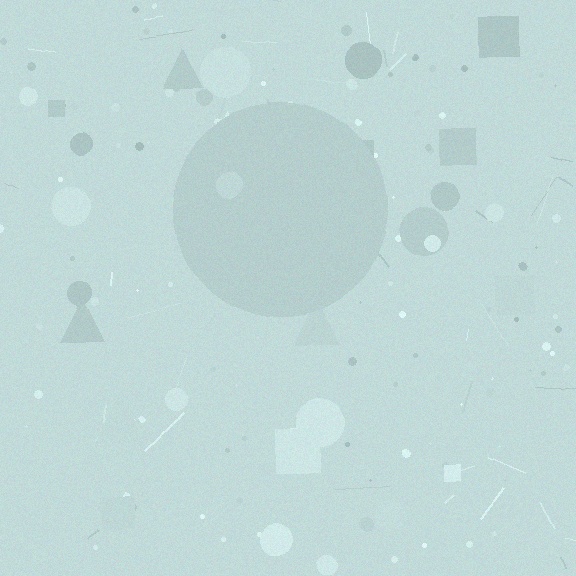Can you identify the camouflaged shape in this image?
The camouflaged shape is a circle.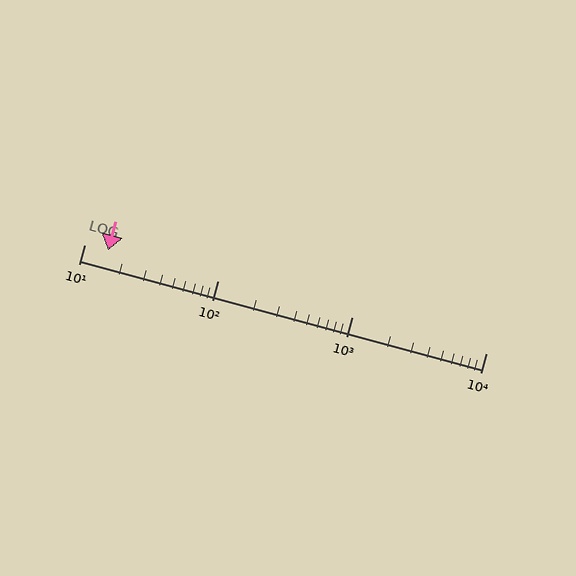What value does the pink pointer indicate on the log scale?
The pointer indicates approximately 15.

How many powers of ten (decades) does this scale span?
The scale spans 3 decades, from 10 to 10000.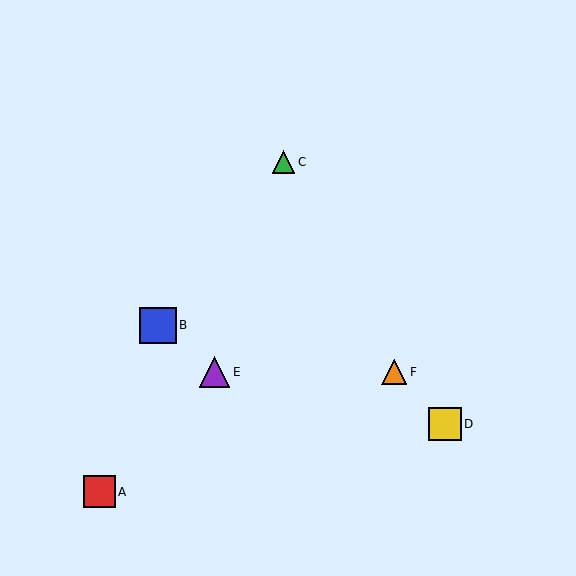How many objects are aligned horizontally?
2 objects (E, F) are aligned horizontally.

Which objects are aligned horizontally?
Objects E, F are aligned horizontally.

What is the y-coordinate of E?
Object E is at y≈372.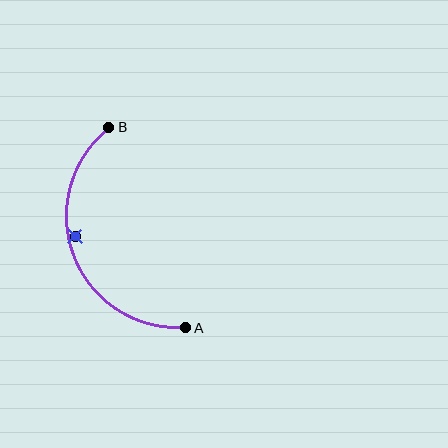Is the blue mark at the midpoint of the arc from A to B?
No — the blue mark does not lie on the arc at all. It sits slightly inside the curve.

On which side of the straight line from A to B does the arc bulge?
The arc bulges to the left of the straight line connecting A and B.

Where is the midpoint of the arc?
The arc midpoint is the point on the curve farthest from the straight line joining A and B. It sits to the left of that line.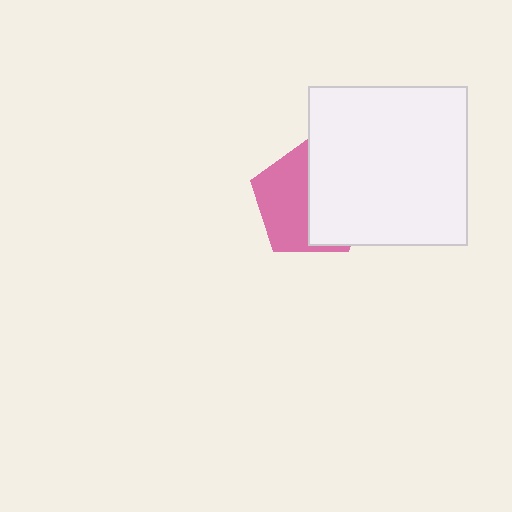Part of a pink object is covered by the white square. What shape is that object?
It is a pentagon.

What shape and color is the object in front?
The object in front is a white square.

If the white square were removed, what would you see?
You would see the complete pink pentagon.